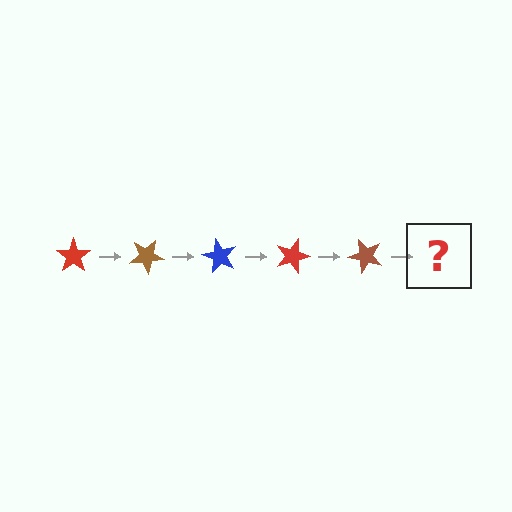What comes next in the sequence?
The next element should be a blue star, rotated 150 degrees from the start.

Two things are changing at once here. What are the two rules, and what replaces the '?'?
The two rules are that it rotates 30 degrees each step and the color cycles through red, brown, and blue. The '?' should be a blue star, rotated 150 degrees from the start.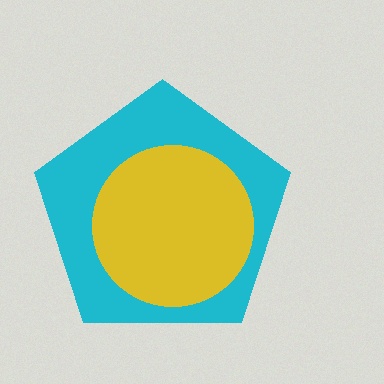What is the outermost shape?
The cyan pentagon.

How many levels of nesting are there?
2.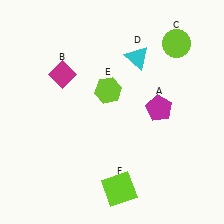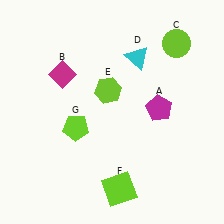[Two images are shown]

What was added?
A lime pentagon (G) was added in Image 2.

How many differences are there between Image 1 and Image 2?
There is 1 difference between the two images.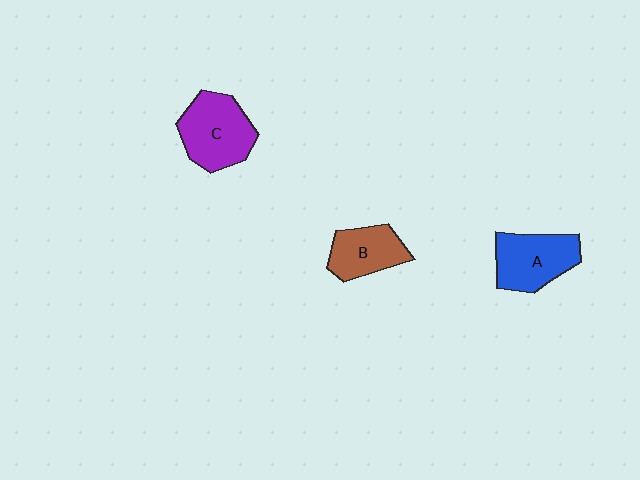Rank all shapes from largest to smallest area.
From largest to smallest: C (purple), A (blue), B (brown).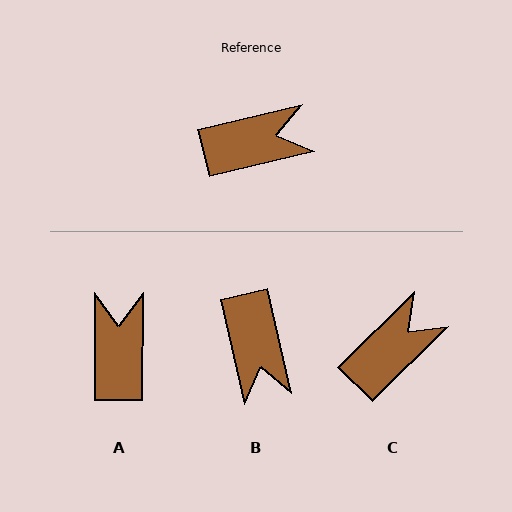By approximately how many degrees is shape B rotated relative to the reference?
Approximately 91 degrees clockwise.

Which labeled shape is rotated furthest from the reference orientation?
B, about 91 degrees away.